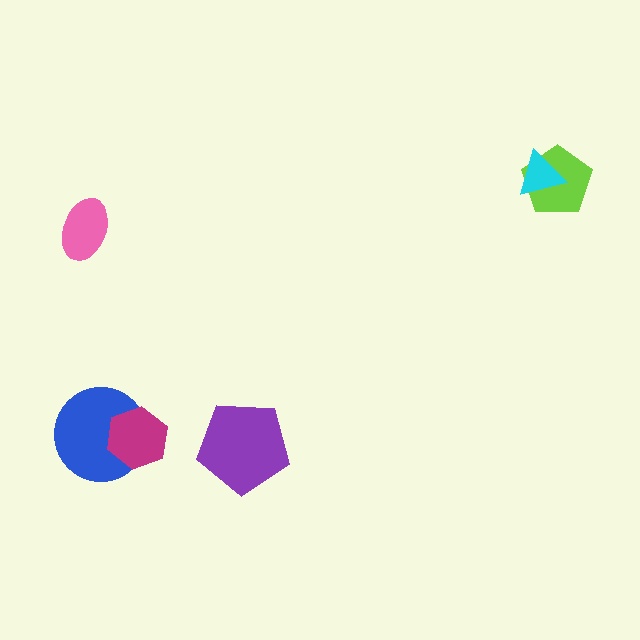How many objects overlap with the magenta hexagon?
1 object overlaps with the magenta hexagon.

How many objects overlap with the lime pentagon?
1 object overlaps with the lime pentagon.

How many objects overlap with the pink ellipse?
0 objects overlap with the pink ellipse.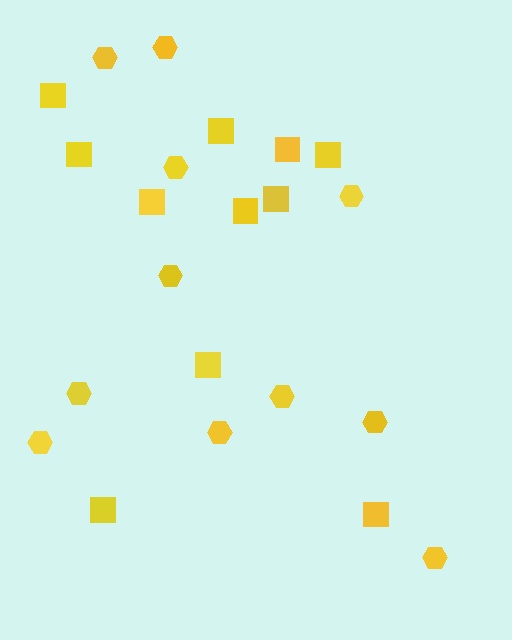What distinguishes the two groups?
There are 2 groups: one group of squares (11) and one group of hexagons (11).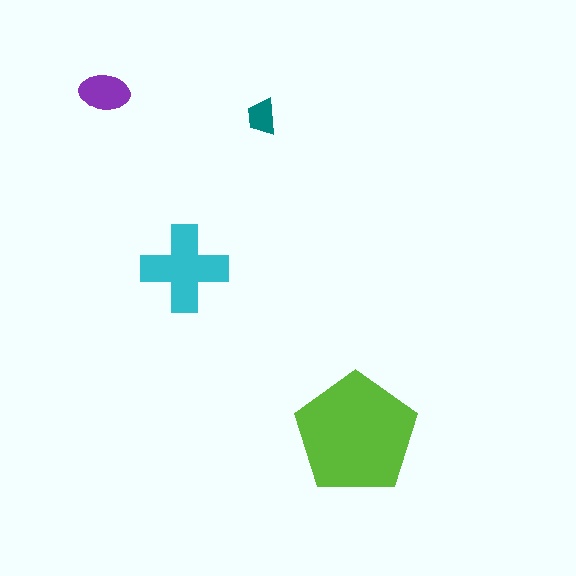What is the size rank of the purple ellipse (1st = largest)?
3rd.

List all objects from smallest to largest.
The teal trapezoid, the purple ellipse, the cyan cross, the lime pentagon.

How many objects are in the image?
There are 4 objects in the image.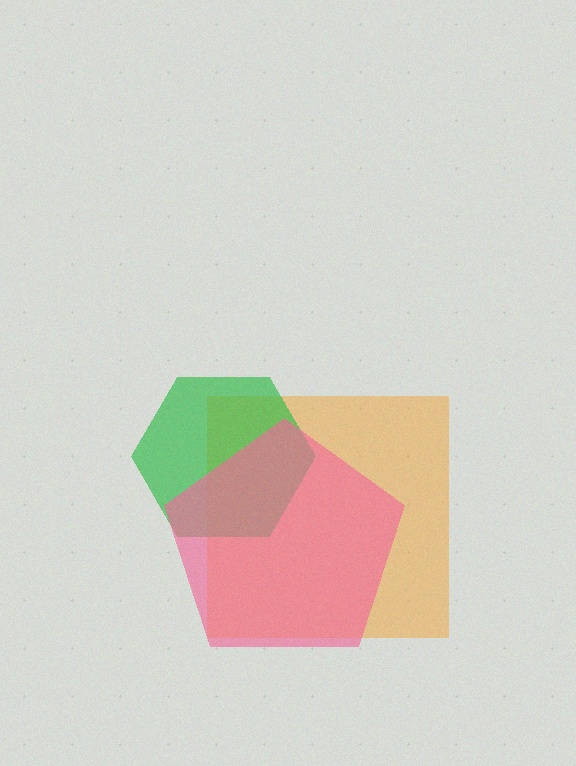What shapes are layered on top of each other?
The layered shapes are: an orange square, a green hexagon, a pink pentagon.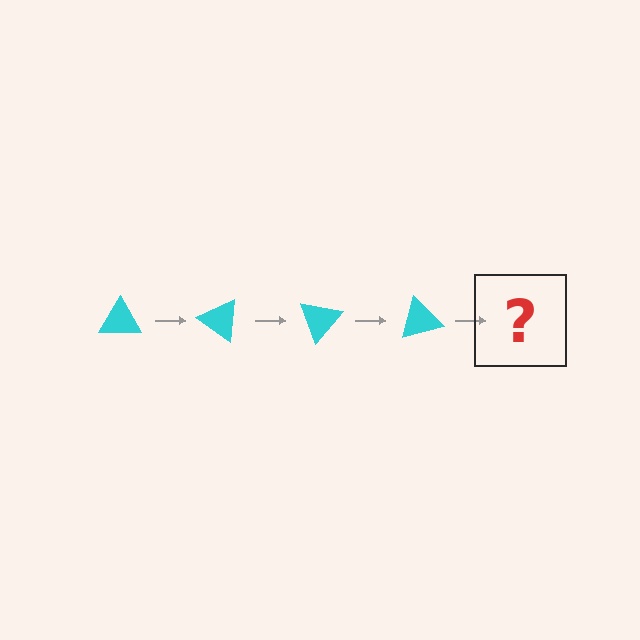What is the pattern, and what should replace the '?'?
The pattern is that the triangle rotates 35 degrees each step. The '?' should be a cyan triangle rotated 140 degrees.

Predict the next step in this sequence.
The next step is a cyan triangle rotated 140 degrees.